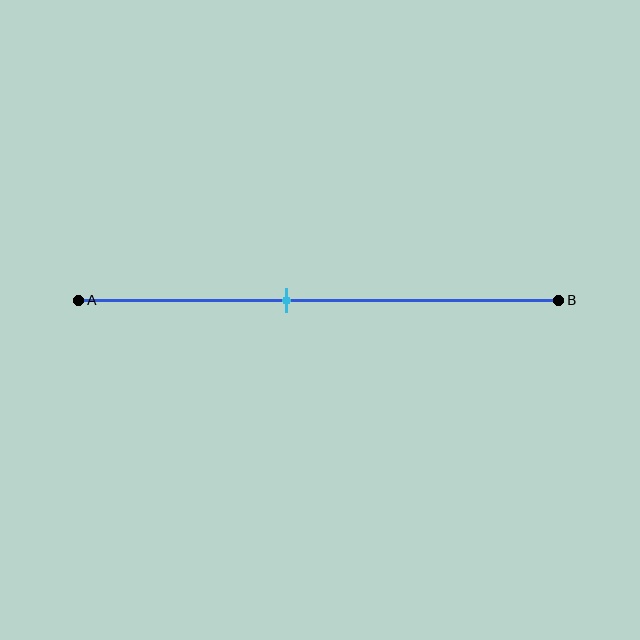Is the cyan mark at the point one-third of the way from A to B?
No, the mark is at about 45% from A, not at the 33% one-third point.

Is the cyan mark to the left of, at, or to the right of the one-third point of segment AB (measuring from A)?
The cyan mark is to the right of the one-third point of segment AB.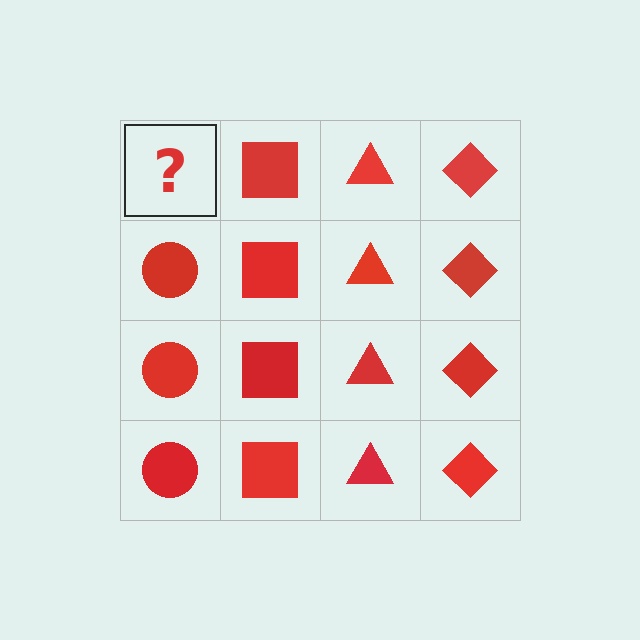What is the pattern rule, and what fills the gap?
The rule is that each column has a consistent shape. The gap should be filled with a red circle.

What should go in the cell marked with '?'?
The missing cell should contain a red circle.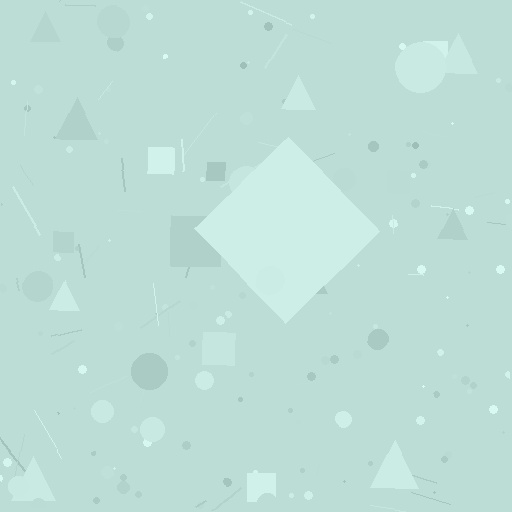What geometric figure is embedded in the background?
A diamond is embedded in the background.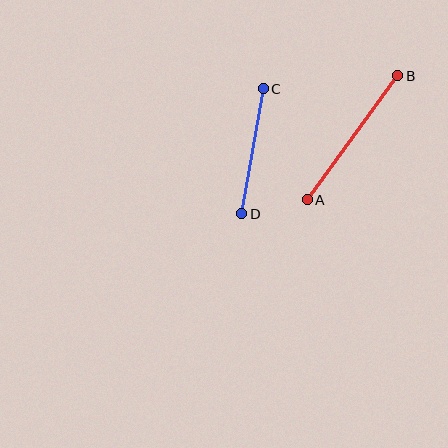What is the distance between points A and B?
The distance is approximately 154 pixels.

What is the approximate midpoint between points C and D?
The midpoint is at approximately (252, 151) pixels.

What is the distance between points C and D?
The distance is approximately 127 pixels.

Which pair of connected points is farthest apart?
Points A and B are farthest apart.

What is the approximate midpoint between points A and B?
The midpoint is at approximately (352, 138) pixels.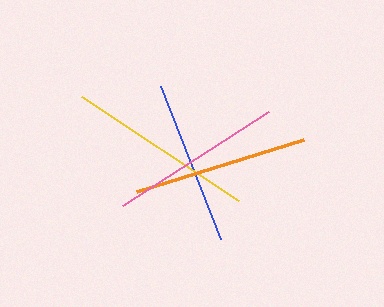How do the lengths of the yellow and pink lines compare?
The yellow and pink lines are approximately the same length.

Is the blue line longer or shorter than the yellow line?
The yellow line is longer than the blue line.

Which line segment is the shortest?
The blue line is the shortest at approximately 165 pixels.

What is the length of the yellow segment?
The yellow segment is approximately 188 pixels long.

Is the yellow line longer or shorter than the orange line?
The yellow line is longer than the orange line.